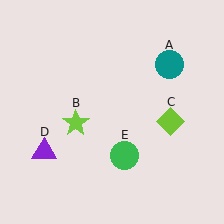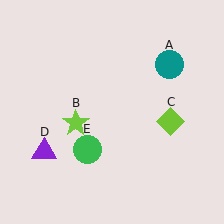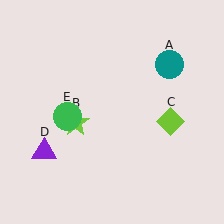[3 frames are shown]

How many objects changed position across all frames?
1 object changed position: green circle (object E).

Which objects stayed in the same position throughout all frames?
Teal circle (object A) and lime star (object B) and lime diamond (object C) and purple triangle (object D) remained stationary.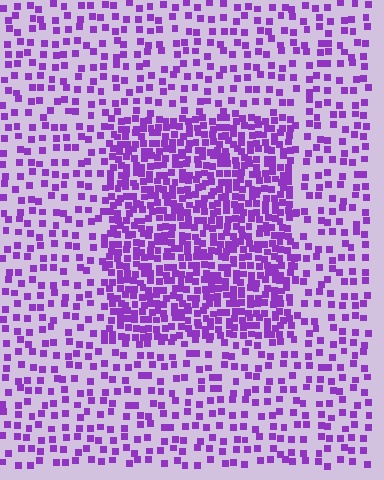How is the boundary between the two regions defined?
The boundary is defined by a change in element density (approximately 2.4x ratio). All elements are the same color, size, and shape.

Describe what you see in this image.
The image contains small purple elements arranged at two different densities. A rectangle-shaped region is visible where the elements are more densely packed than the surrounding area.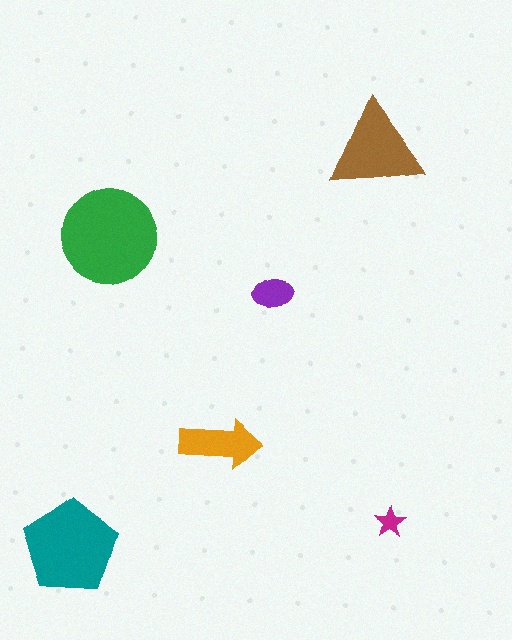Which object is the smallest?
The magenta star.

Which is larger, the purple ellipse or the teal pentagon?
The teal pentagon.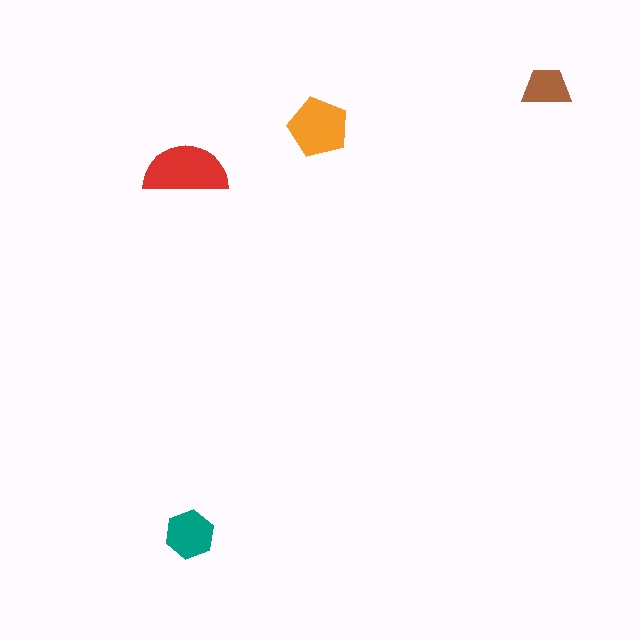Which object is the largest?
The red semicircle.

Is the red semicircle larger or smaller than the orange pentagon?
Larger.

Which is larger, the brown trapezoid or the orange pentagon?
The orange pentagon.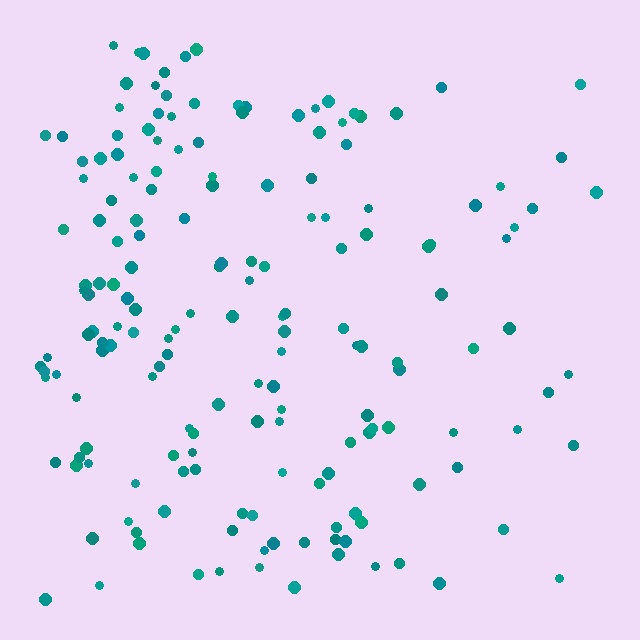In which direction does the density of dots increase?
From right to left, with the left side densest.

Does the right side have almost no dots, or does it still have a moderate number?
Still a moderate number, just noticeably fewer than the left.